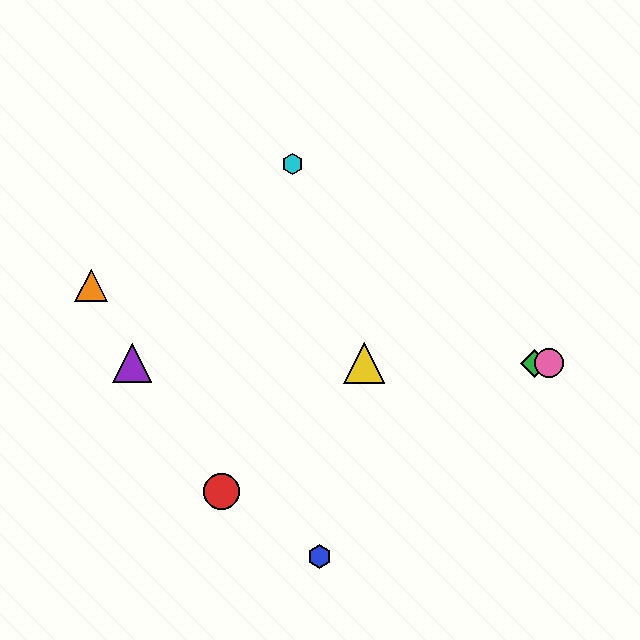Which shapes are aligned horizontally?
The green diamond, the yellow triangle, the purple triangle, the pink circle are aligned horizontally.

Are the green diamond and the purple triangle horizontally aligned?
Yes, both are at y≈363.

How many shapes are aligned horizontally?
4 shapes (the green diamond, the yellow triangle, the purple triangle, the pink circle) are aligned horizontally.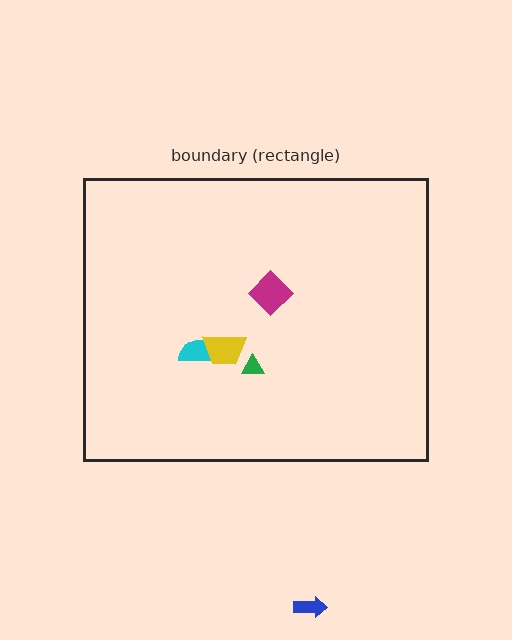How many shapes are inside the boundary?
4 inside, 1 outside.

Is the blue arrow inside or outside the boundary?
Outside.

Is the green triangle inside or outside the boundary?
Inside.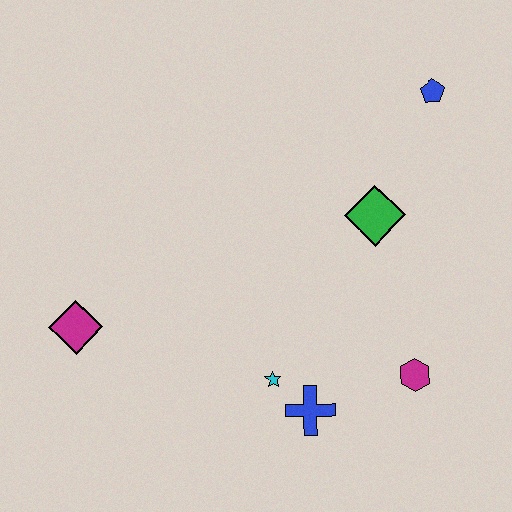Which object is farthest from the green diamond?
The magenta diamond is farthest from the green diamond.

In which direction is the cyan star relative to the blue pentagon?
The cyan star is below the blue pentagon.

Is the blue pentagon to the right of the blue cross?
Yes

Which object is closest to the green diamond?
The blue pentagon is closest to the green diamond.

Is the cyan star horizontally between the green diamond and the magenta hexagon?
No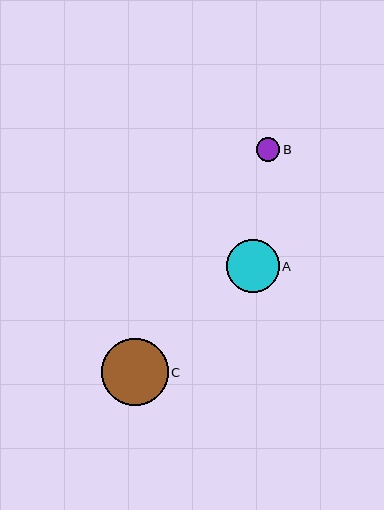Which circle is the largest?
Circle C is the largest with a size of approximately 67 pixels.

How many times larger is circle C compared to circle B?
Circle C is approximately 2.9 times the size of circle B.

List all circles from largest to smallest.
From largest to smallest: C, A, B.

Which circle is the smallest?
Circle B is the smallest with a size of approximately 23 pixels.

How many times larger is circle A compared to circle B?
Circle A is approximately 2.3 times the size of circle B.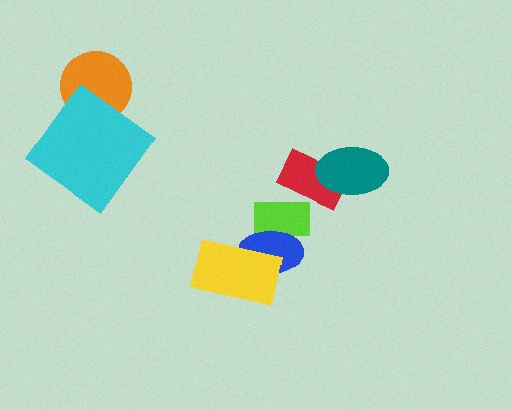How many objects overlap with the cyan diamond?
1 object overlaps with the cyan diamond.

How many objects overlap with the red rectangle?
2 objects overlap with the red rectangle.